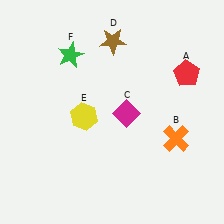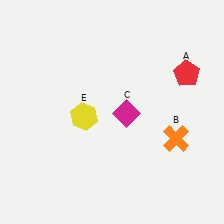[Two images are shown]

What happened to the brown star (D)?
The brown star (D) was removed in Image 2. It was in the top-right area of Image 1.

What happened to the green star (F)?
The green star (F) was removed in Image 2. It was in the top-left area of Image 1.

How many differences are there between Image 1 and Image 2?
There are 2 differences between the two images.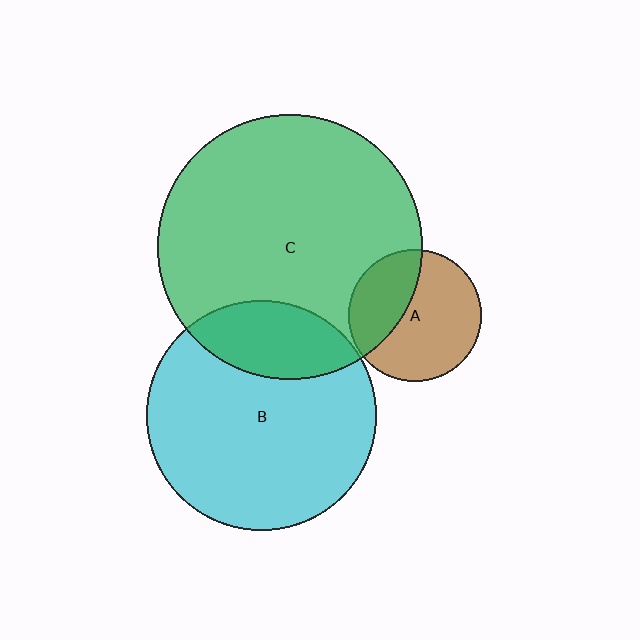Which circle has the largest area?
Circle C (green).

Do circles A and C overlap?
Yes.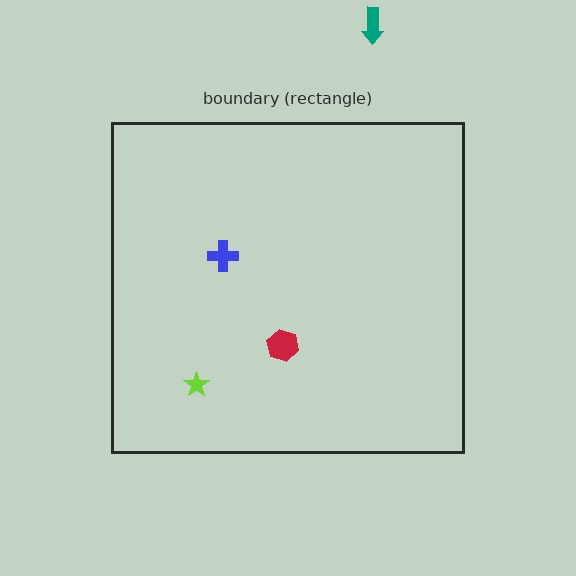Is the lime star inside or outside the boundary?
Inside.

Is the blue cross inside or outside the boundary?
Inside.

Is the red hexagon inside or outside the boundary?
Inside.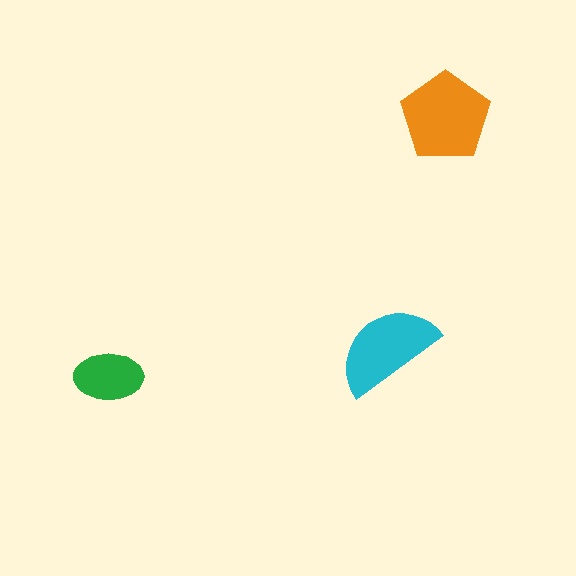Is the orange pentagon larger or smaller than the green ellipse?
Larger.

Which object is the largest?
The orange pentagon.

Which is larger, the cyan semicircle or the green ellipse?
The cyan semicircle.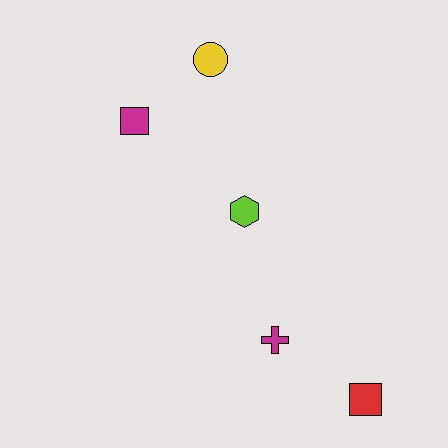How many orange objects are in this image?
There are no orange objects.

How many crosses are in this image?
There is 1 cross.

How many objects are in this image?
There are 5 objects.